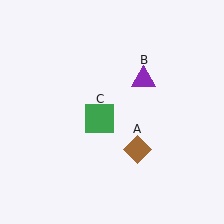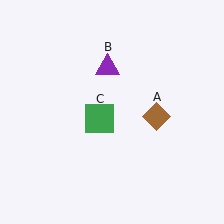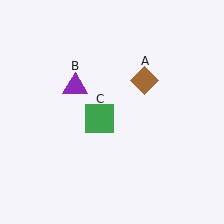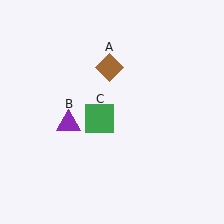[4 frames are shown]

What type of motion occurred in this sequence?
The brown diamond (object A), purple triangle (object B) rotated counterclockwise around the center of the scene.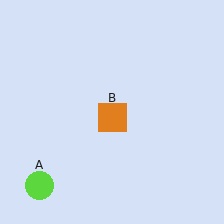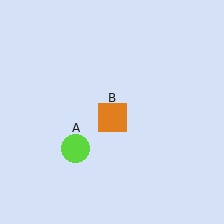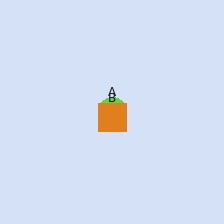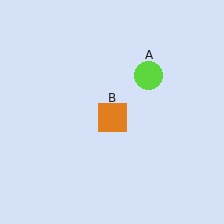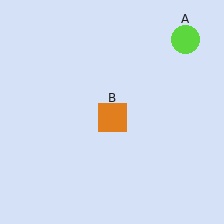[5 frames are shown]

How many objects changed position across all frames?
1 object changed position: lime circle (object A).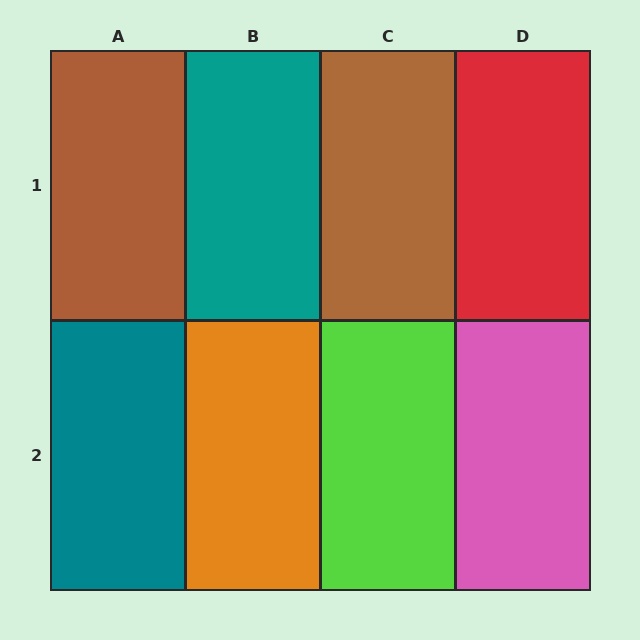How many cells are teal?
2 cells are teal.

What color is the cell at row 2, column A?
Teal.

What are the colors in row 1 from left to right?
Brown, teal, brown, red.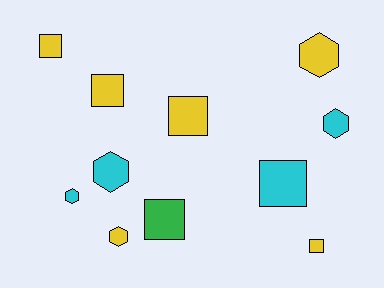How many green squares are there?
There is 1 green square.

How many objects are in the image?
There are 11 objects.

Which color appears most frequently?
Yellow, with 6 objects.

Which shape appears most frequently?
Square, with 6 objects.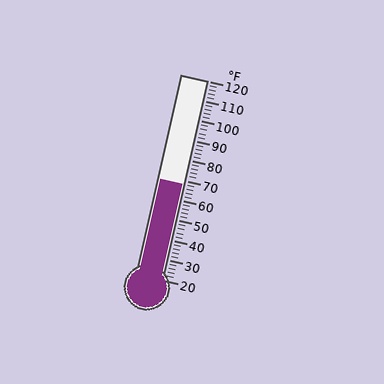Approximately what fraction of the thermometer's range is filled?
The thermometer is filled to approximately 50% of its range.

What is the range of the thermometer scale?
The thermometer scale ranges from 20°F to 120°F.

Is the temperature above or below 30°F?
The temperature is above 30°F.